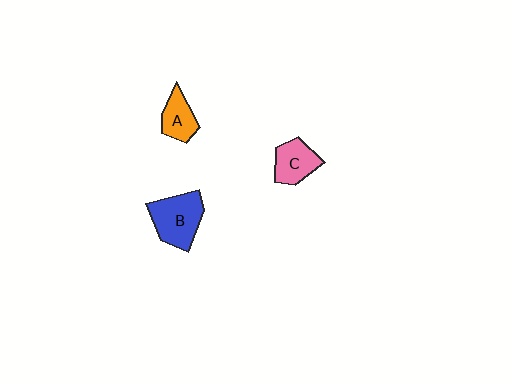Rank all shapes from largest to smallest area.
From largest to smallest: B (blue), C (pink), A (orange).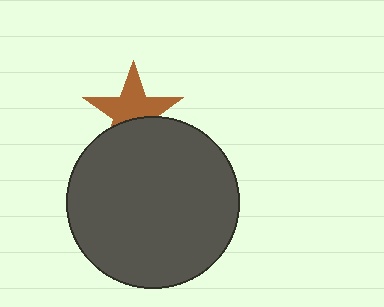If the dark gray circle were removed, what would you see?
You would see the complete brown star.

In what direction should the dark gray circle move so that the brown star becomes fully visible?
The dark gray circle should move down. That is the shortest direction to clear the overlap and leave the brown star fully visible.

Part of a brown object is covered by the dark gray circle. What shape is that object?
It is a star.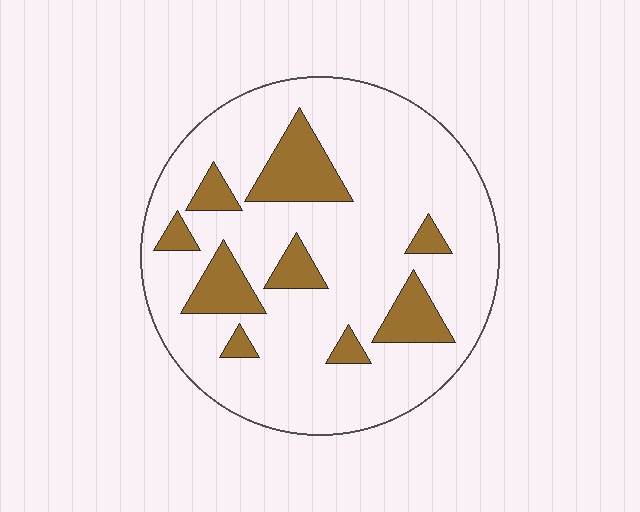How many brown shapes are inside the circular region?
9.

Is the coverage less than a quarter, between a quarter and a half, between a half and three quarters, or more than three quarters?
Less than a quarter.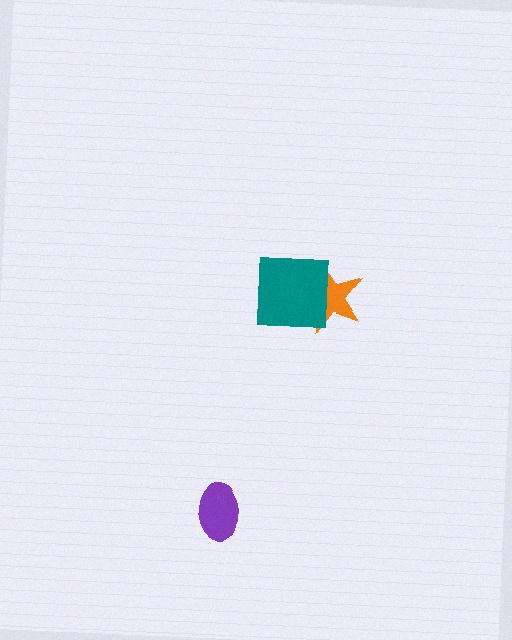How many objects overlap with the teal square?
1 object overlaps with the teal square.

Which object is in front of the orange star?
The teal square is in front of the orange star.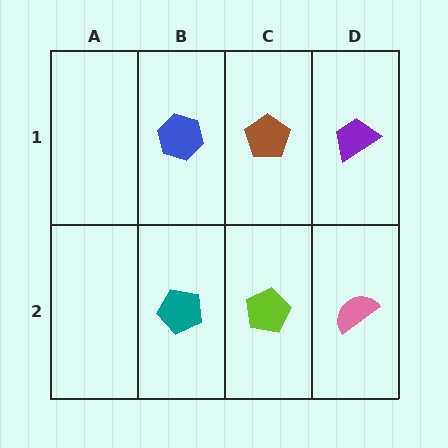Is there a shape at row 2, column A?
No, that cell is empty.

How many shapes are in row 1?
3 shapes.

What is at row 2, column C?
A lime pentagon.